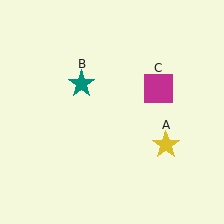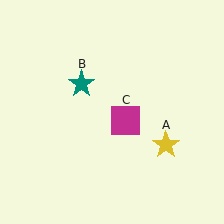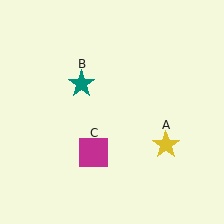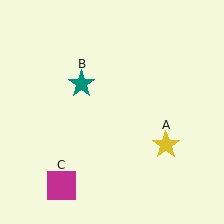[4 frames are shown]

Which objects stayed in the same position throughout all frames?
Yellow star (object A) and teal star (object B) remained stationary.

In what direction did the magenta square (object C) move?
The magenta square (object C) moved down and to the left.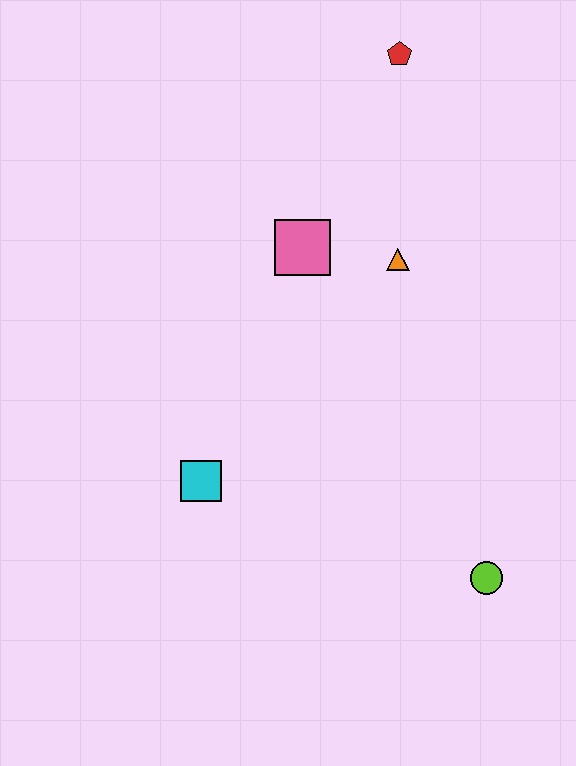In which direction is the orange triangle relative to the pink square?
The orange triangle is to the right of the pink square.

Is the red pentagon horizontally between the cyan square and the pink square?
No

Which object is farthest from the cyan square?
The red pentagon is farthest from the cyan square.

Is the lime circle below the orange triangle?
Yes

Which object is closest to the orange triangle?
The pink square is closest to the orange triangle.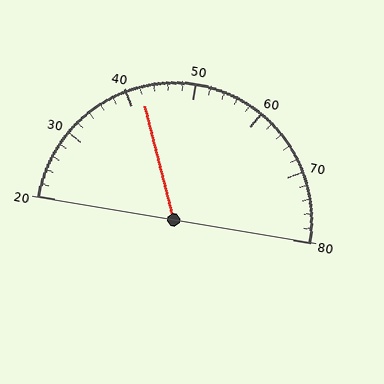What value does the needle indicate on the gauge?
The needle indicates approximately 42.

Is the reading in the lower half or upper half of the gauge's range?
The reading is in the lower half of the range (20 to 80).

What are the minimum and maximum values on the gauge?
The gauge ranges from 20 to 80.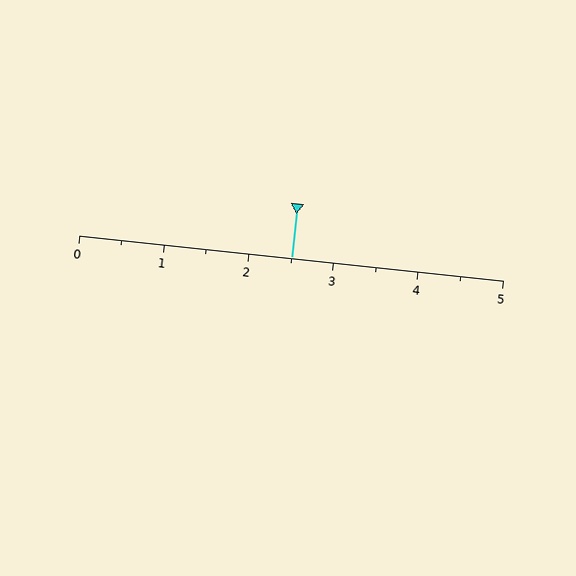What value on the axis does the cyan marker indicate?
The marker indicates approximately 2.5.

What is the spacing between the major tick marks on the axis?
The major ticks are spaced 1 apart.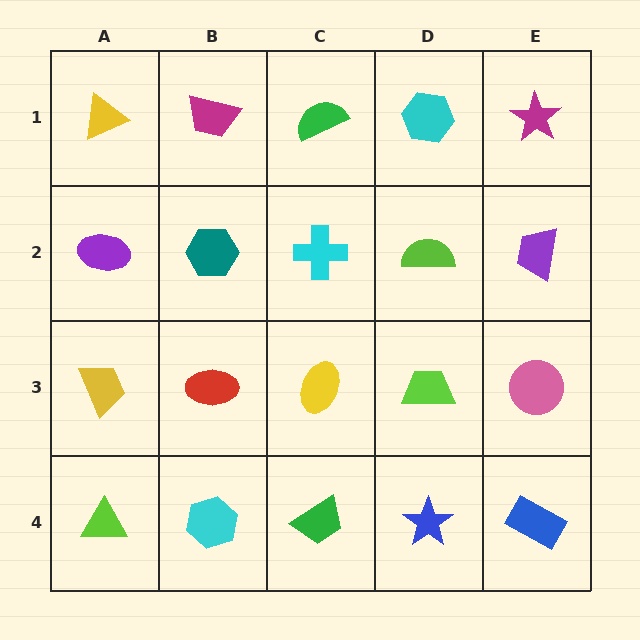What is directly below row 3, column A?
A lime triangle.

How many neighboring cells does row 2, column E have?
3.